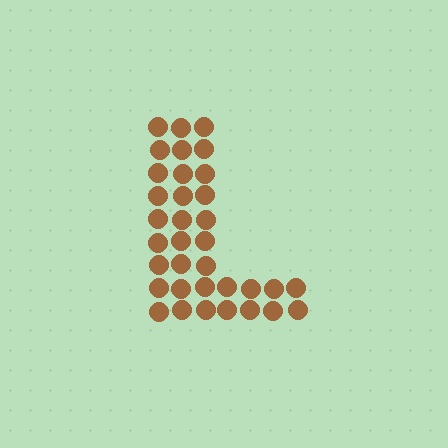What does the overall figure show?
The overall figure shows the letter L.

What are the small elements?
The small elements are circles.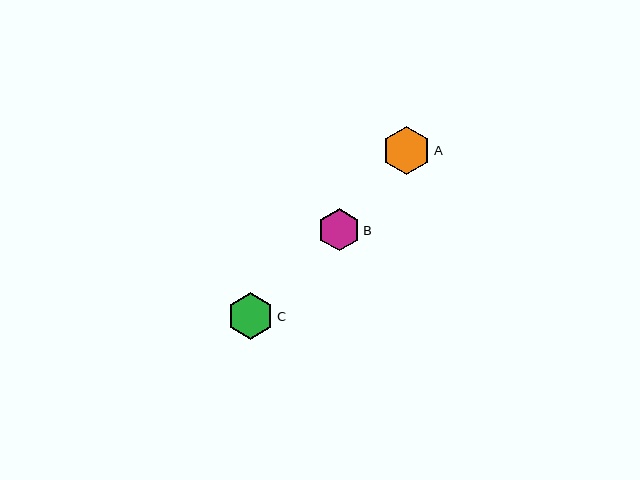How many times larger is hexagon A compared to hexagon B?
Hexagon A is approximately 1.1 times the size of hexagon B.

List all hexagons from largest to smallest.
From largest to smallest: A, C, B.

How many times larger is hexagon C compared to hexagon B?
Hexagon C is approximately 1.1 times the size of hexagon B.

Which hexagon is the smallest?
Hexagon B is the smallest with a size of approximately 42 pixels.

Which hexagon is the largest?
Hexagon A is the largest with a size of approximately 48 pixels.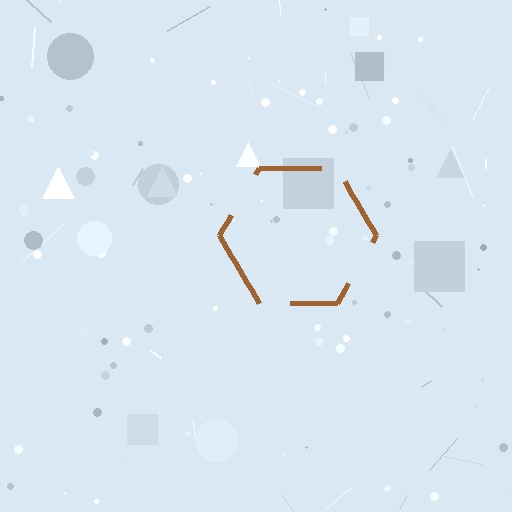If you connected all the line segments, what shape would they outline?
They would outline a hexagon.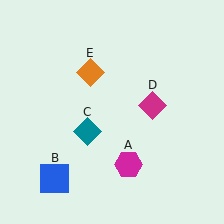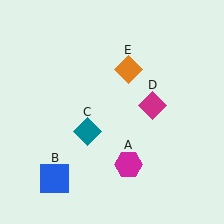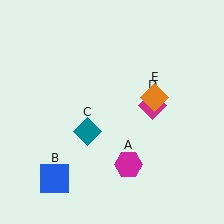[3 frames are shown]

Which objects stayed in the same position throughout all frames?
Magenta hexagon (object A) and blue square (object B) and teal diamond (object C) and magenta diamond (object D) remained stationary.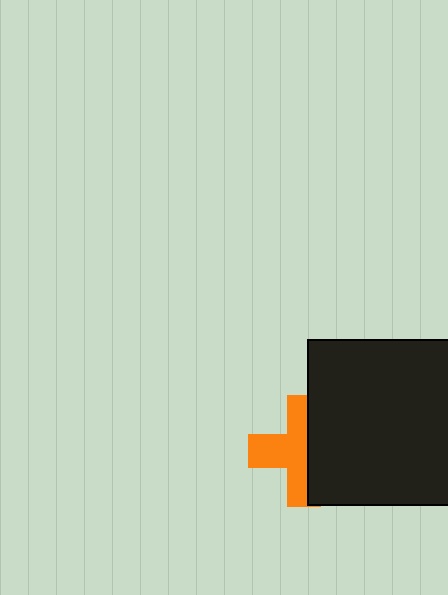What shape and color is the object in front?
The object in front is a black rectangle.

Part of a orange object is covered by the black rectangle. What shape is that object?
It is a cross.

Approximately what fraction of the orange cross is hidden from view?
Roughly 44% of the orange cross is hidden behind the black rectangle.